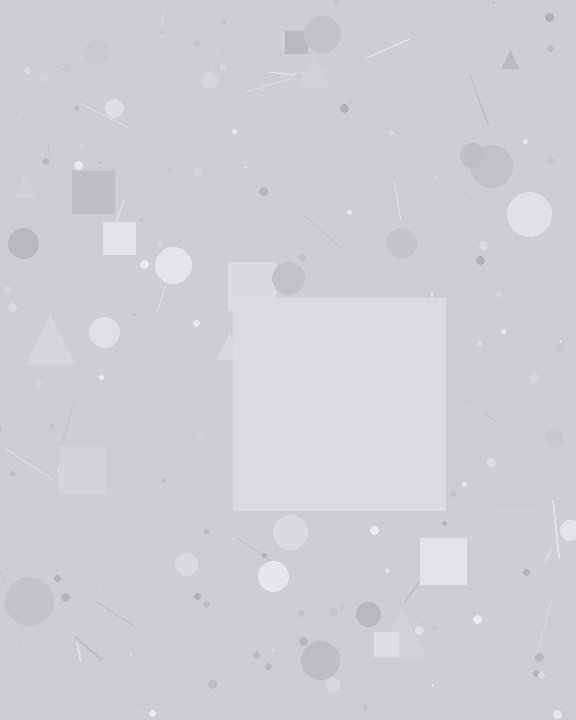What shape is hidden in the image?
A square is hidden in the image.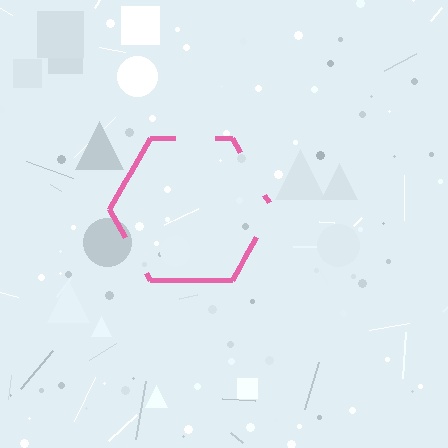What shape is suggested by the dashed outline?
The dashed outline suggests a hexagon.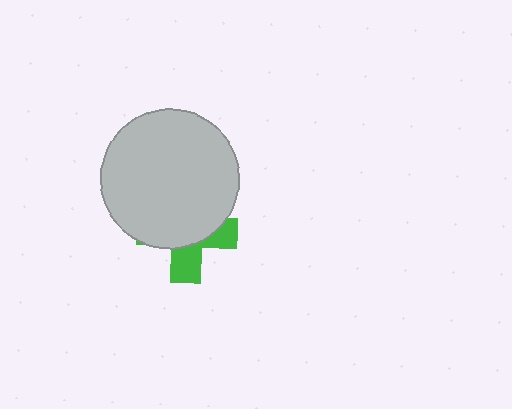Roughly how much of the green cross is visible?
A small part of it is visible (roughly 35%).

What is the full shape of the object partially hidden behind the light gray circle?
The partially hidden object is a green cross.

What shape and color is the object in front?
The object in front is a light gray circle.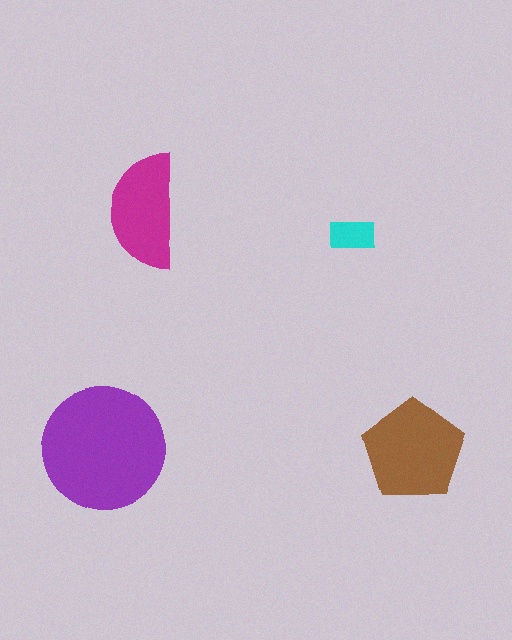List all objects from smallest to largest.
The cyan rectangle, the magenta semicircle, the brown pentagon, the purple circle.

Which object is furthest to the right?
The brown pentagon is rightmost.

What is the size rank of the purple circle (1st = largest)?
1st.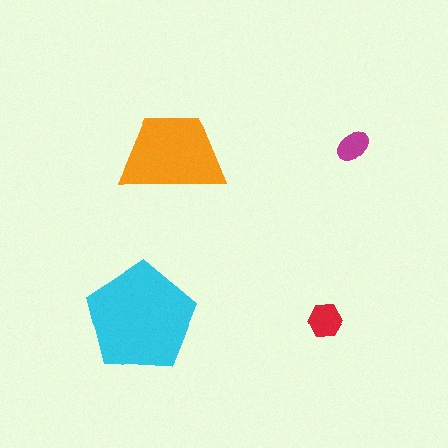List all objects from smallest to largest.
The magenta ellipse, the red hexagon, the orange trapezoid, the cyan pentagon.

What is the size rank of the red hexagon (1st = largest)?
3rd.